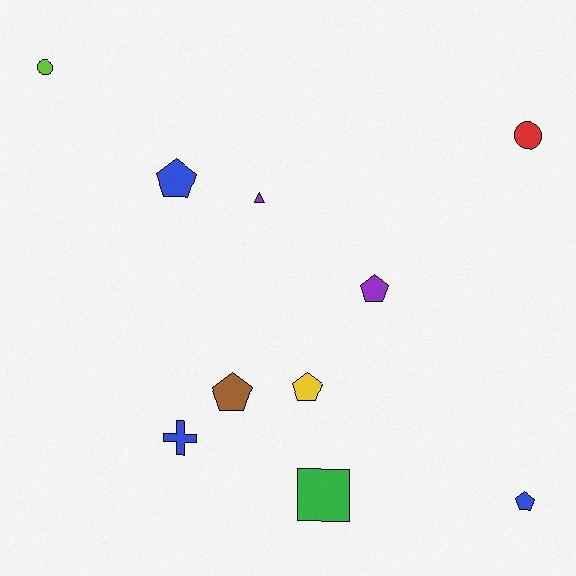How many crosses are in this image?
There is 1 cross.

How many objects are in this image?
There are 10 objects.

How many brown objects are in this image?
There is 1 brown object.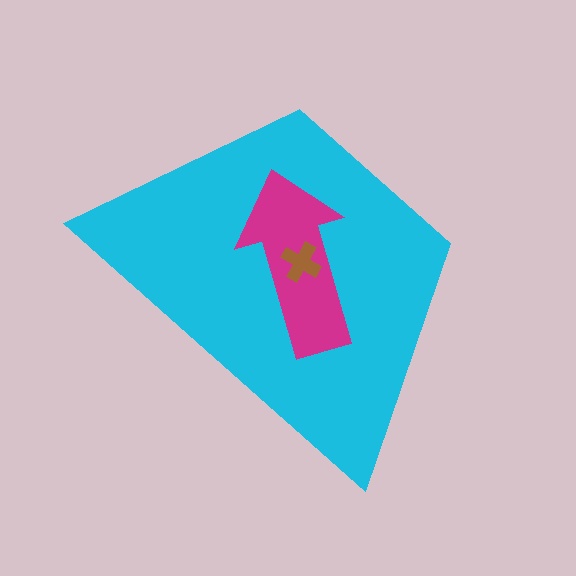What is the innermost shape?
The brown cross.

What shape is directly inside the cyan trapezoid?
The magenta arrow.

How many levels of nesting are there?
3.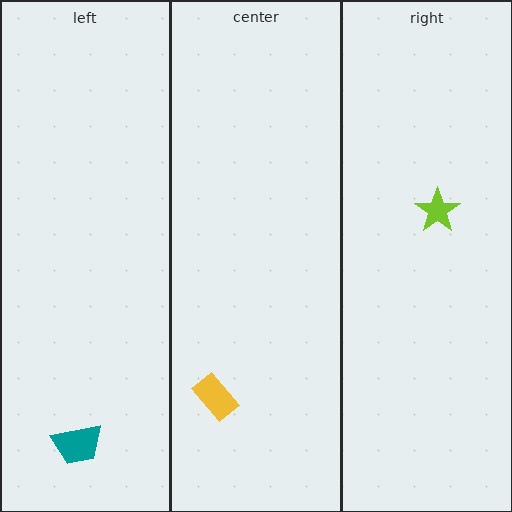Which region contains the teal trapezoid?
The left region.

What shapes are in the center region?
The yellow rectangle.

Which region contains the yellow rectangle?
The center region.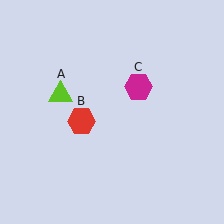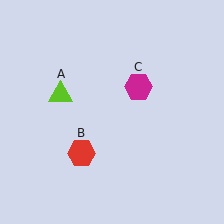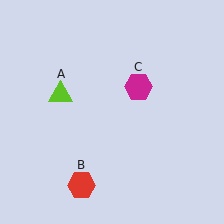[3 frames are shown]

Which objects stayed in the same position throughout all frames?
Lime triangle (object A) and magenta hexagon (object C) remained stationary.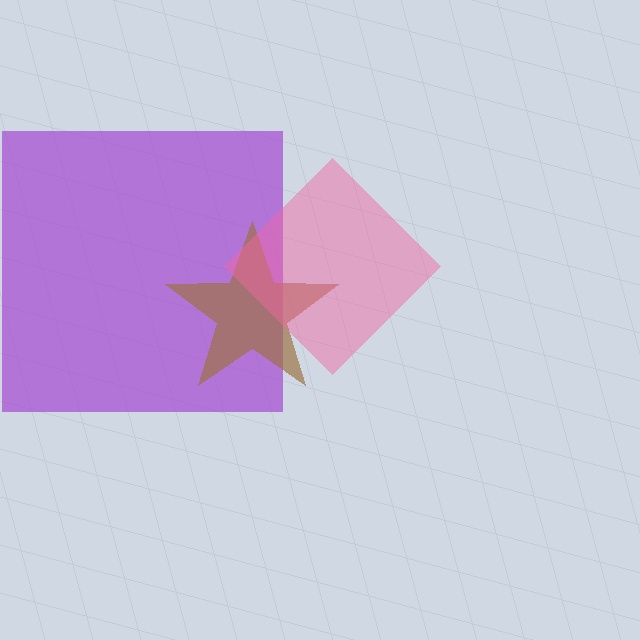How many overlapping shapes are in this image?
There are 3 overlapping shapes in the image.